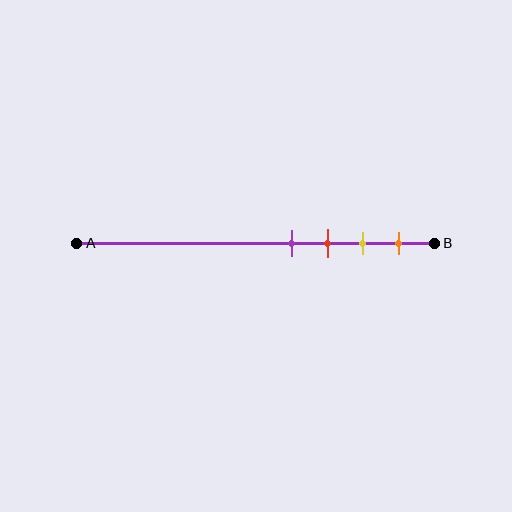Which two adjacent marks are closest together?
The purple and red marks are the closest adjacent pair.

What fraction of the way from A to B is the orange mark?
The orange mark is approximately 90% (0.9) of the way from A to B.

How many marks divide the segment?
There are 4 marks dividing the segment.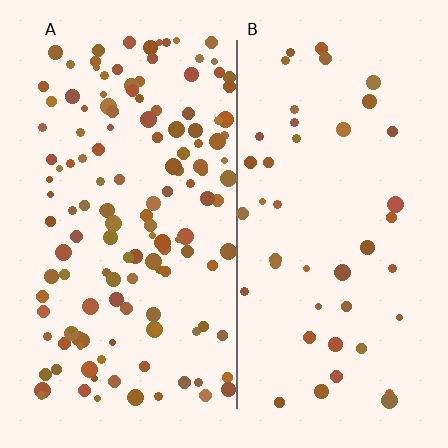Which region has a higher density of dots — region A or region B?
A (the left).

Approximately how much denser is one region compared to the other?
Approximately 3.2× — region A over region B.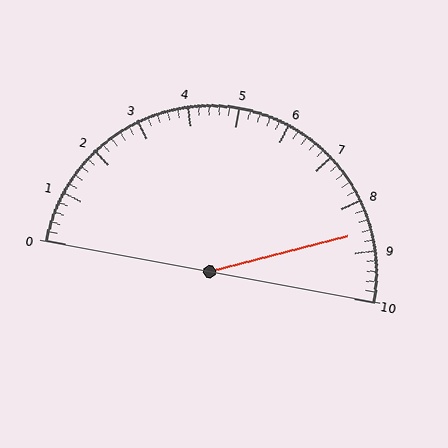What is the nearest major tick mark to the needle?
The nearest major tick mark is 9.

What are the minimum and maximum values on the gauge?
The gauge ranges from 0 to 10.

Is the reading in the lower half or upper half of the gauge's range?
The reading is in the upper half of the range (0 to 10).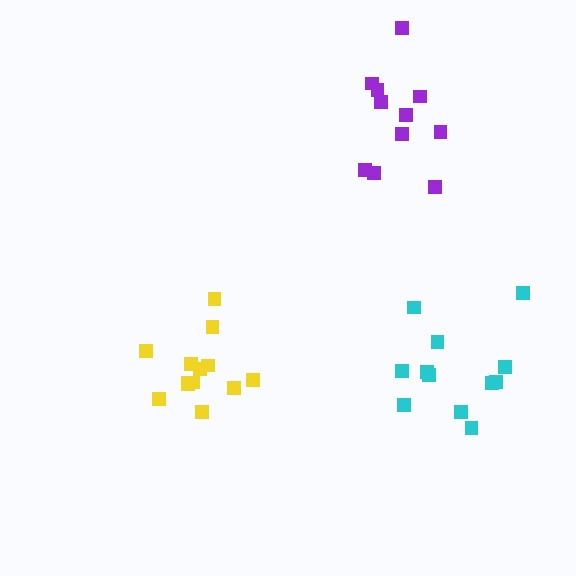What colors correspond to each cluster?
The clusters are colored: yellow, cyan, purple.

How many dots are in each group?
Group 1: 13 dots, Group 2: 12 dots, Group 3: 11 dots (36 total).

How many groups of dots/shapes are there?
There are 3 groups.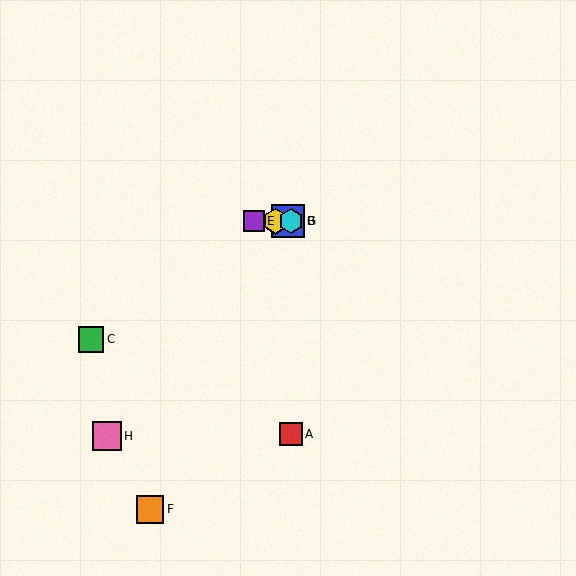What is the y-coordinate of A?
Object A is at y≈434.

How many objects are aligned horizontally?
4 objects (B, D, E, G) are aligned horizontally.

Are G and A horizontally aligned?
No, G is at y≈221 and A is at y≈434.